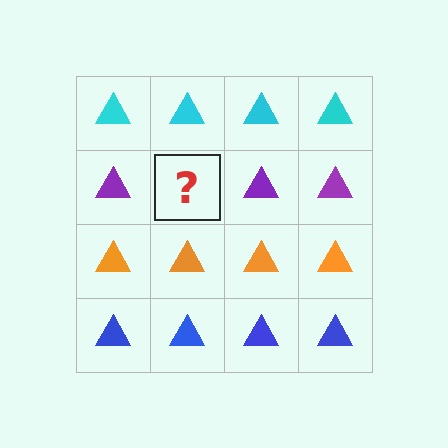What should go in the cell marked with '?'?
The missing cell should contain a purple triangle.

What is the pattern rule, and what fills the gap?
The rule is that each row has a consistent color. The gap should be filled with a purple triangle.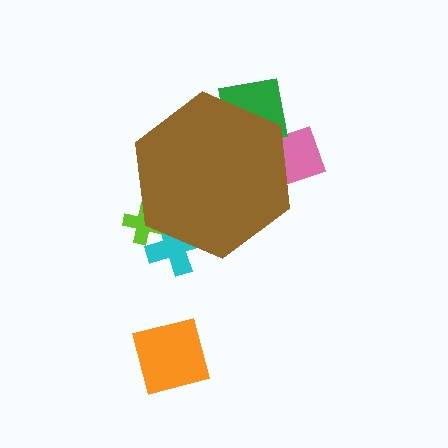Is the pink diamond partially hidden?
Yes, the pink diamond is partially hidden behind the brown hexagon.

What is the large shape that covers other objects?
A brown hexagon.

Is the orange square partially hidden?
No, the orange square is fully visible.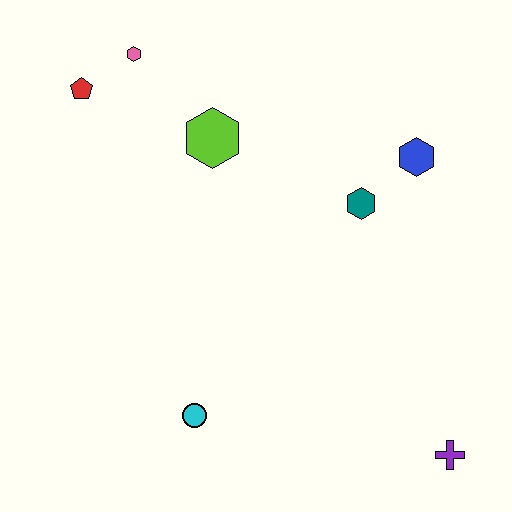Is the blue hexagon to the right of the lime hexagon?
Yes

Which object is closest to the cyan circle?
The purple cross is closest to the cyan circle.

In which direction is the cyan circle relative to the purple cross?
The cyan circle is to the left of the purple cross.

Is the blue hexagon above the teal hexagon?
Yes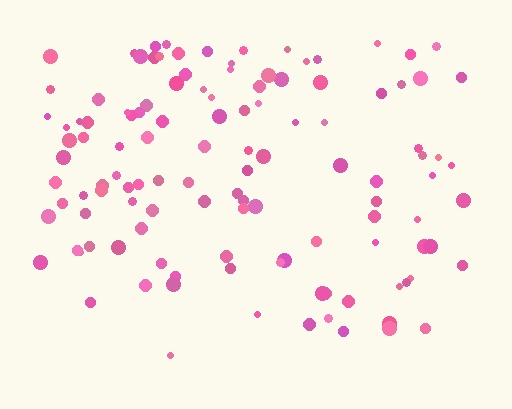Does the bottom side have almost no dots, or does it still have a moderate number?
Still a moderate number, just noticeably fewer than the top.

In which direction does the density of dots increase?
From bottom to top, with the top side densest.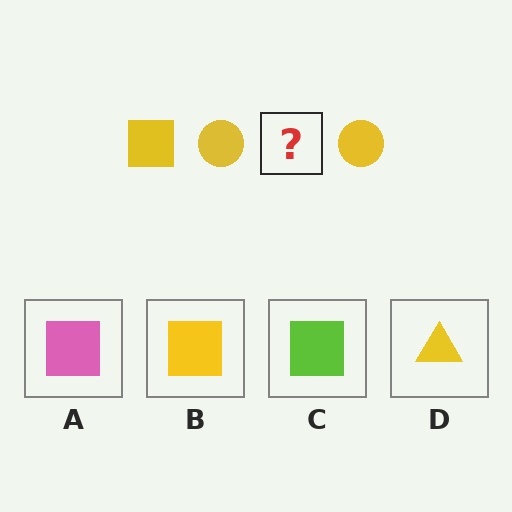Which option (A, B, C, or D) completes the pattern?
B.